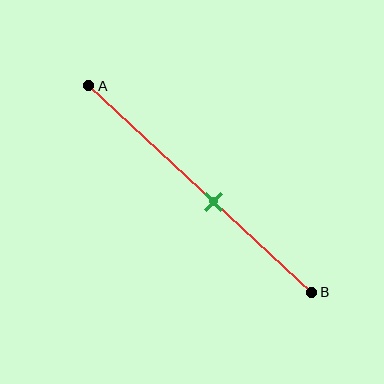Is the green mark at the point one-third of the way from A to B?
No, the mark is at about 55% from A, not at the 33% one-third point.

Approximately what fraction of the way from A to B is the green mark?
The green mark is approximately 55% of the way from A to B.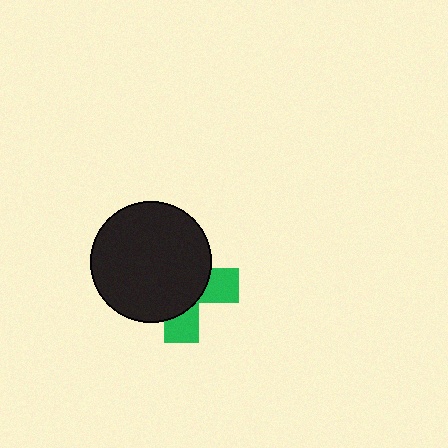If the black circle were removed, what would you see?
You would see the complete green cross.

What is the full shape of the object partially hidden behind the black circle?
The partially hidden object is a green cross.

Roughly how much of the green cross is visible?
A small part of it is visible (roughly 32%).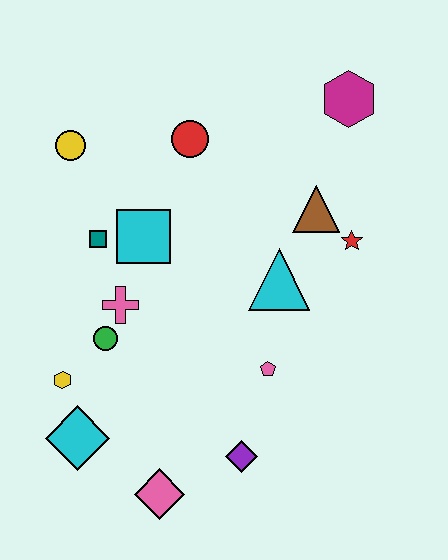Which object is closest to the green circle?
The pink cross is closest to the green circle.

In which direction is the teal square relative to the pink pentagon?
The teal square is to the left of the pink pentagon.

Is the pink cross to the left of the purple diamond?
Yes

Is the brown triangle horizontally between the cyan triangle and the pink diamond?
No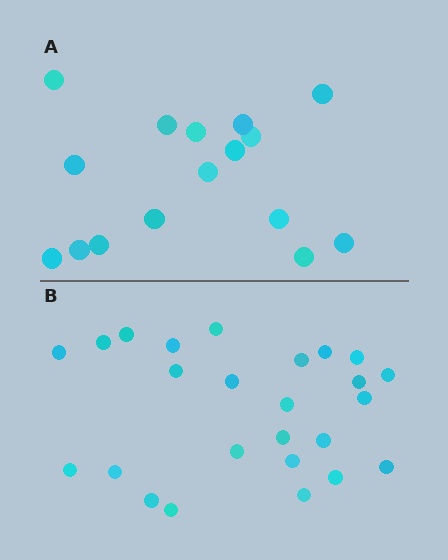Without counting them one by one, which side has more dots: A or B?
Region B (the bottom region) has more dots.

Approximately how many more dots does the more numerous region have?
Region B has roughly 8 or so more dots than region A.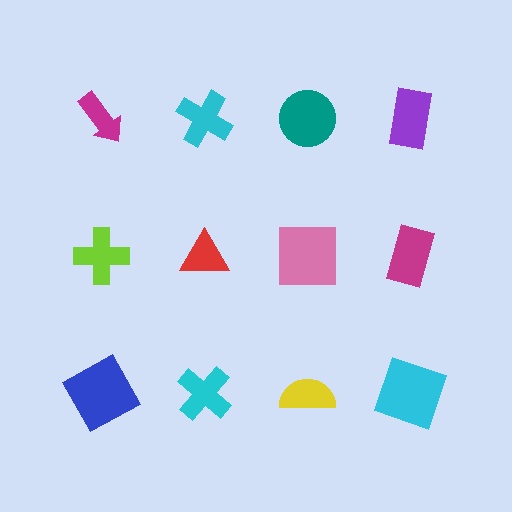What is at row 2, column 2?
A red triangle.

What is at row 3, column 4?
A cyan square.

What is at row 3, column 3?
A yellow semicircle.